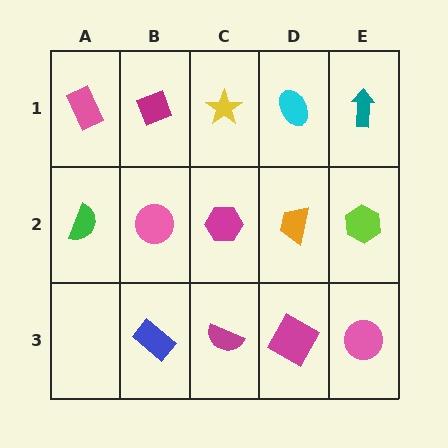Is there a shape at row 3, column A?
No, that cell is empty.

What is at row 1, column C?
A yellow star.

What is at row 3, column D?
A magenta square.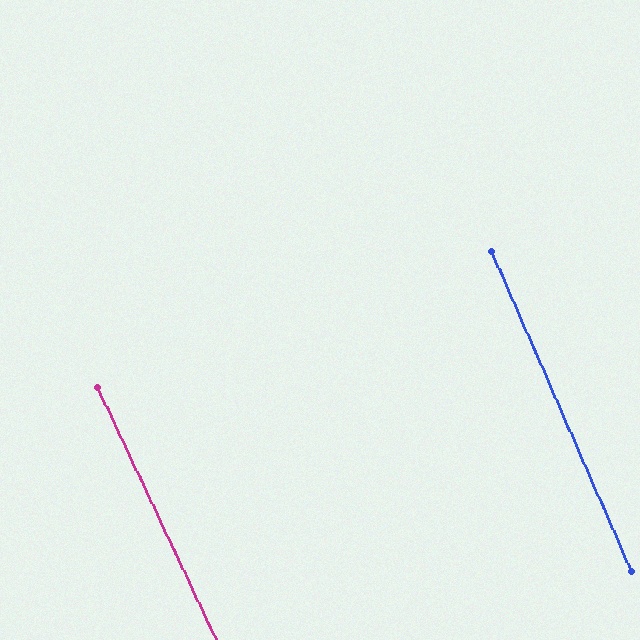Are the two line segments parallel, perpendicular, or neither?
Parallel — their directions differ by only 1.4°.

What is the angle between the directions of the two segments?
Approximately 1 degree.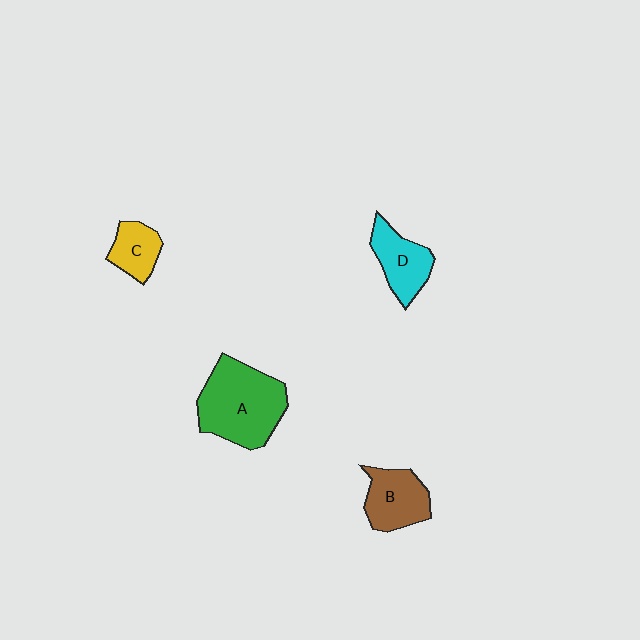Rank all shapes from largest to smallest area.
From largest to smallest: A (green), B (brown), D (cyan), C (yellow).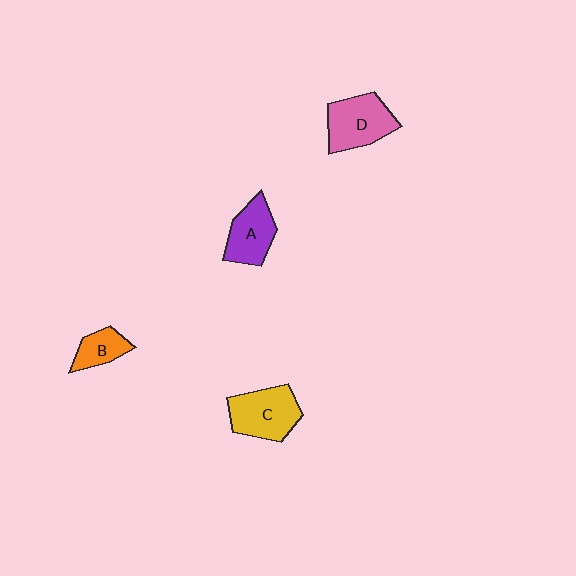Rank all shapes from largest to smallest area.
From largest to smallest: C (yellow), D (pink), A (purple), B (orange).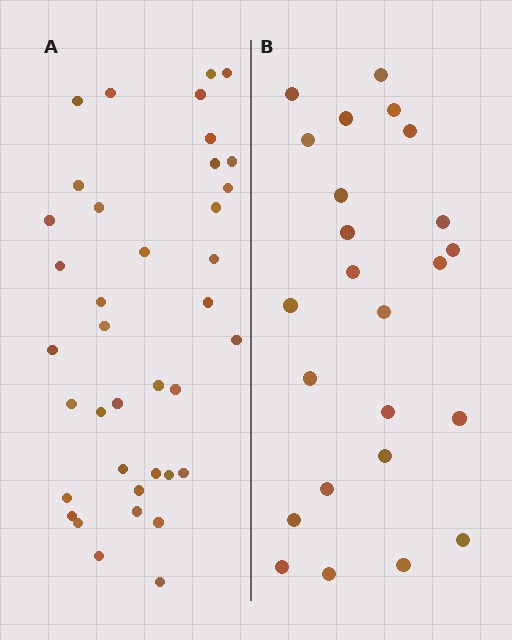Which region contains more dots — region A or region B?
Region A (the left region) has more dots.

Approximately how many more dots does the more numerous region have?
Region A has approximately 15 more dots than region B.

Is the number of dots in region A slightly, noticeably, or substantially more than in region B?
Region A has substantially more. The ratio is roughly 1.6 to 1.